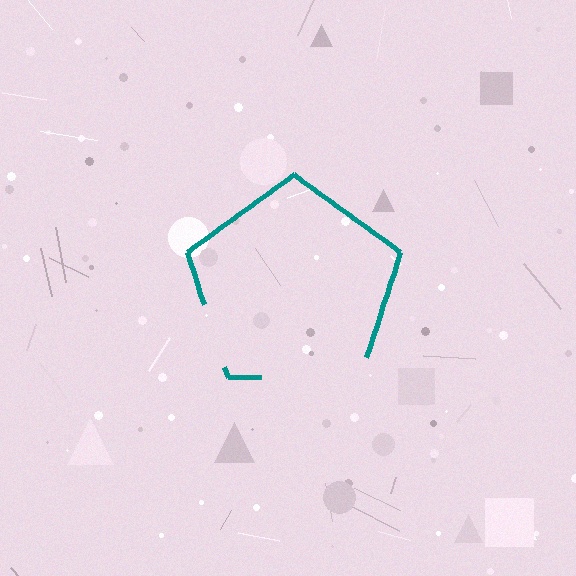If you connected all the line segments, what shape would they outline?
They would outline a pentagon.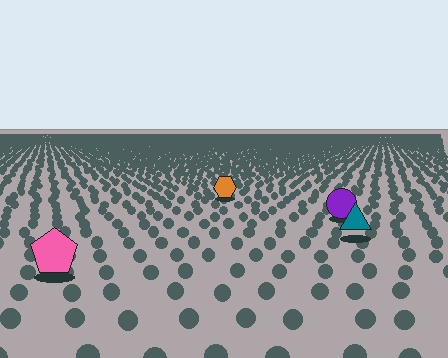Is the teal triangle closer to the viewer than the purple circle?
Yes. The teal triangle is closer — you can tell from the texture gradient: the ground texture is coarser near it.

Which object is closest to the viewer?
The pink pentagon is closest. The texture marks near it are larger and more spread out.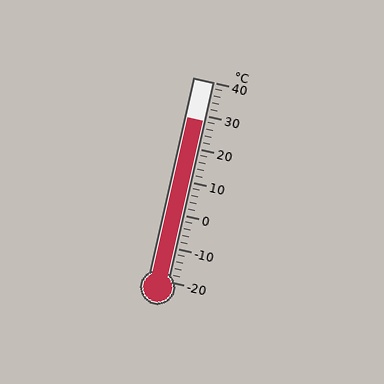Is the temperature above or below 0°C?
The temperature is above 0°C.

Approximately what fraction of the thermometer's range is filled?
The thermometer is filled to approximately 80% of its range.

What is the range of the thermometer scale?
The thermometer scale ranges from -20°C to 40°C.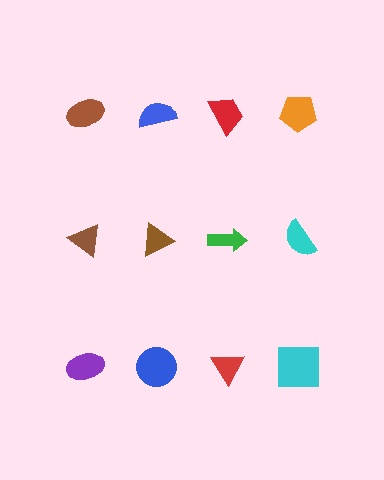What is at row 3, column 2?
A blue circle.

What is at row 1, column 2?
A blue semicircle.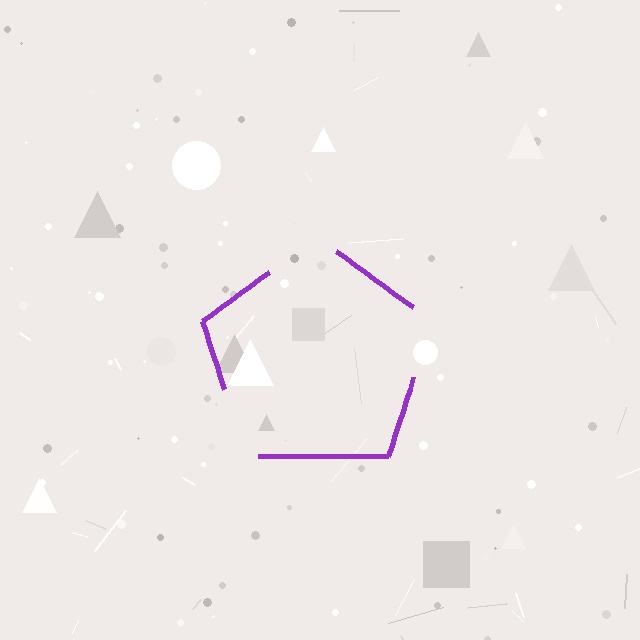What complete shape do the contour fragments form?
The contour fragments form a pentagon.